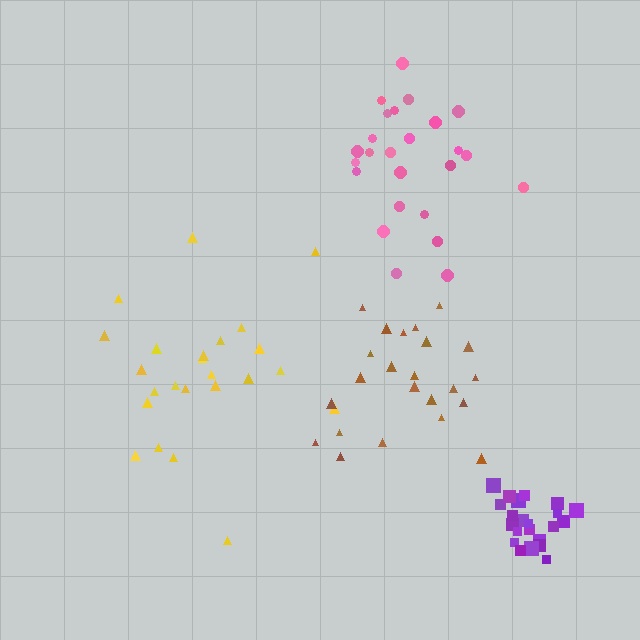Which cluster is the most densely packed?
Purple.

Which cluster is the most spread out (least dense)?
Yellow.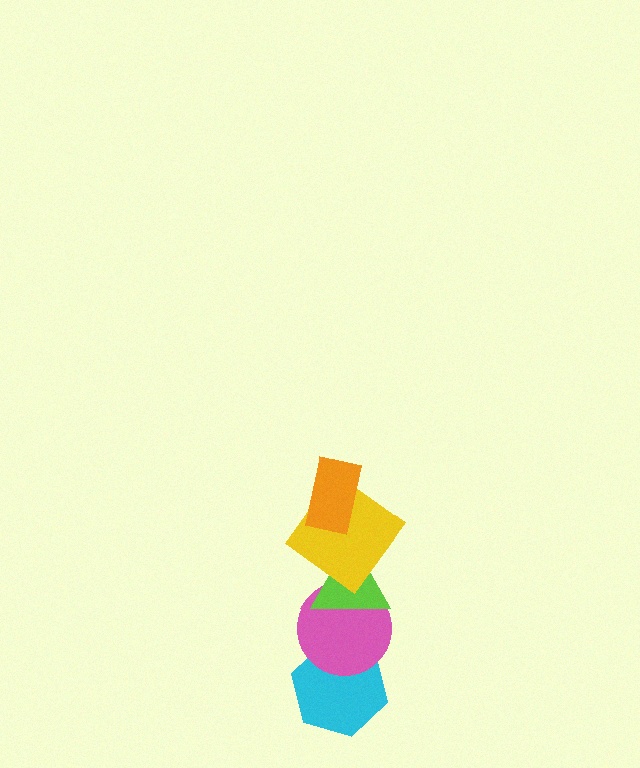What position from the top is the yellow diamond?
The yellow diamond is 2nd from the top.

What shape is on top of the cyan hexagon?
The pink circle is on top of the cyan hexagon.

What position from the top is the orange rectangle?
The orange rectangle is 1st from the top.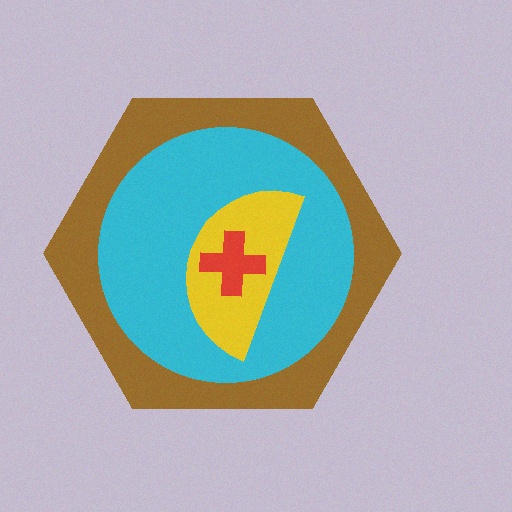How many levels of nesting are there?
4.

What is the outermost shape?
The brown hexagon.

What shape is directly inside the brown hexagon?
The cyan circle.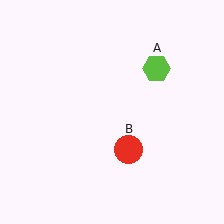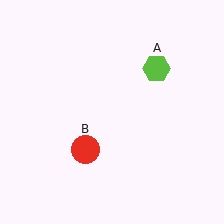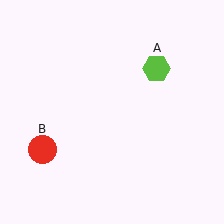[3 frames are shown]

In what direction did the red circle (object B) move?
The red circle (object B) moved left.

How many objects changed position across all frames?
1 object changed position: red circle (object B).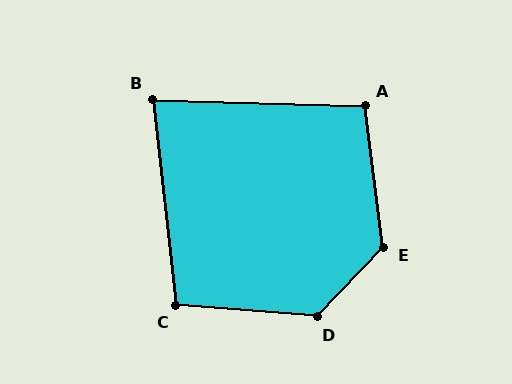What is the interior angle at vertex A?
Approximately 99 degrees (obtuse).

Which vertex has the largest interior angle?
D, at approximately 129 degrees.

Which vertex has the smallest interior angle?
B, at approximately 82 degrees.